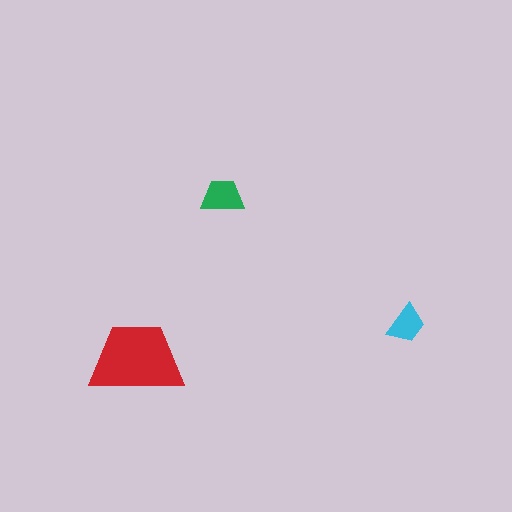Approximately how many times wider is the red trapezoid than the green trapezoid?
About 2 times wider.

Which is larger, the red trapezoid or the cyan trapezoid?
The red one.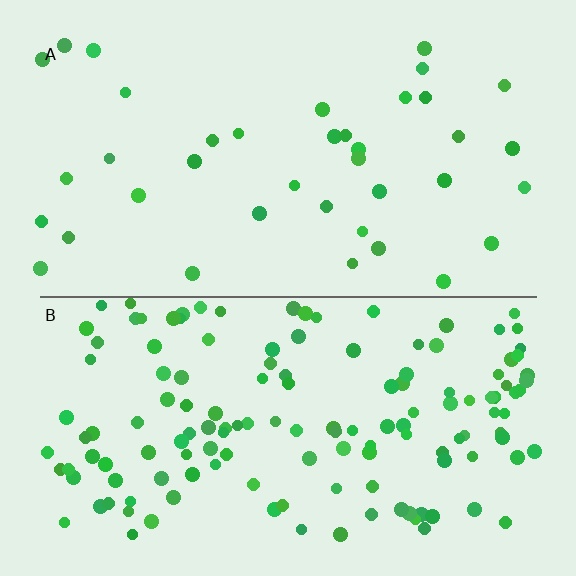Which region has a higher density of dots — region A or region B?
B (the bottom).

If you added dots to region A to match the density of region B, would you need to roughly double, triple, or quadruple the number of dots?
Approximately quadruple.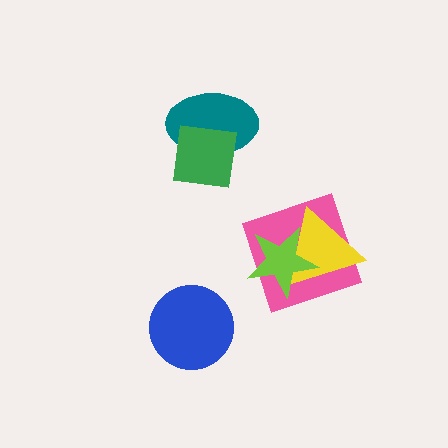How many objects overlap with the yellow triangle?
2 objects overlap with the yellow triangle.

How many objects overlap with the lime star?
2 objects overlap with the lime star.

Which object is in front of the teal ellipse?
The green square is in front of the teal ellipse.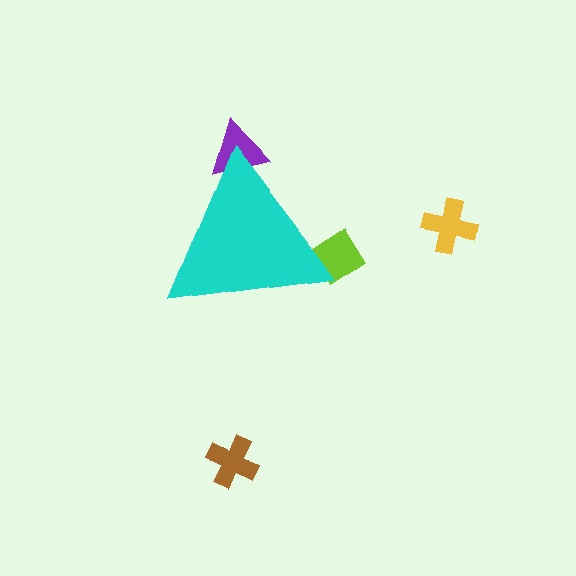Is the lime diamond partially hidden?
Yes, the lime diamond is partially hidden behind the cyan triangle.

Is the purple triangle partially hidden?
Yes, the purple triangle is partially hidden behind the cyan triangle.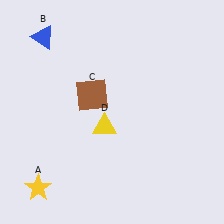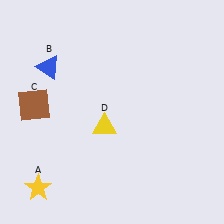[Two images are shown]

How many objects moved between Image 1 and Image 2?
2 objects moved between the two images.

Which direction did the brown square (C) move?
The brown square (C) moved left.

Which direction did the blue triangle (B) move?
The blue triangle (B) moved down.